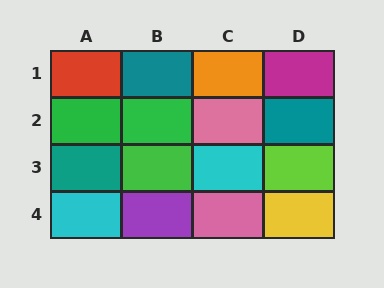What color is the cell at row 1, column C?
Orange.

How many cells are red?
1 cell is red.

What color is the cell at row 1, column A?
Red.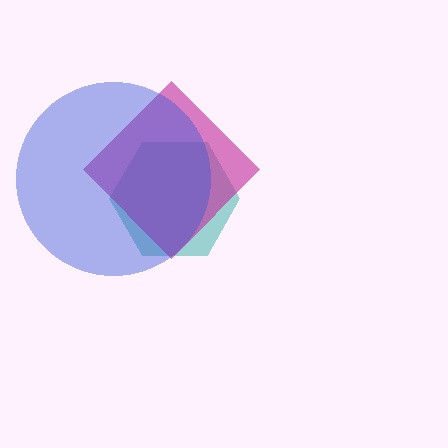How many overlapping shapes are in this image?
There are 3 overlapping shapes in the image.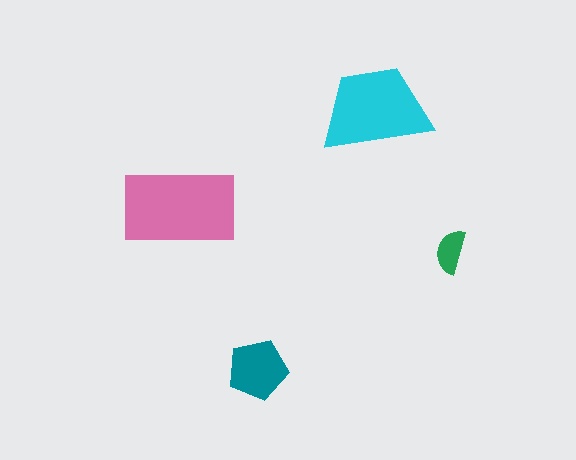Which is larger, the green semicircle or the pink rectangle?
The pink rectangle.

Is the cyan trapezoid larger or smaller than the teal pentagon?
Larger.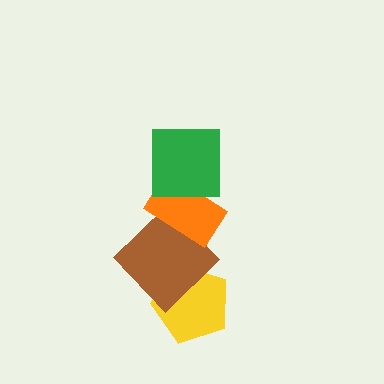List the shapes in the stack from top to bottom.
From top to bottom: the green square, the orange rectangle, the brown diamond, the yellow pentagon.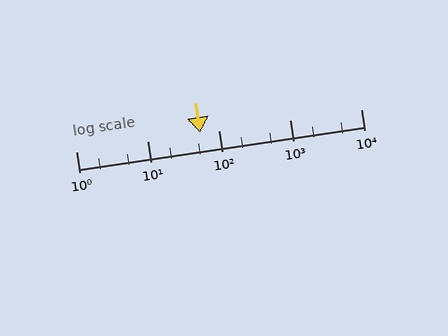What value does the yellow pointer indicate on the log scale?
The pointer indicates approximately 55.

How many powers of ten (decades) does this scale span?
The scale spans 4 decades, from 1 to 10000.